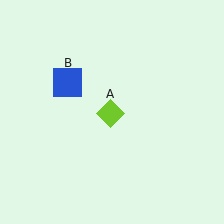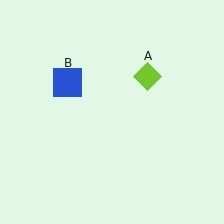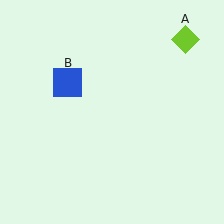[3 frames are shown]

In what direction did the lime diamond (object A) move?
The lime diamond (object A) moved up and to the right.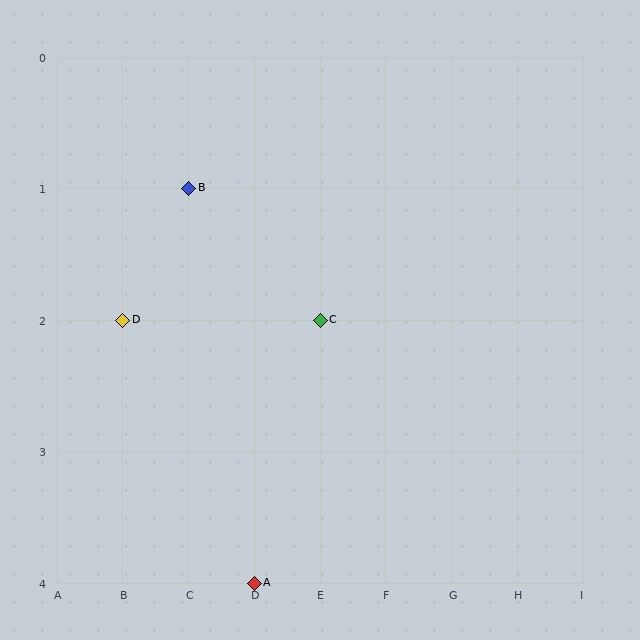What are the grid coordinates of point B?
Point B is at grid coordinates (C, 1).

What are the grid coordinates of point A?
Point A is at grid coordinates (D, 4).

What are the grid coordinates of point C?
Point C is at grid coordinates (E, 2).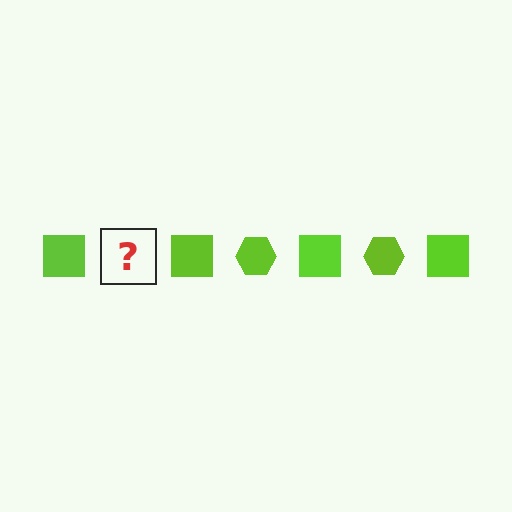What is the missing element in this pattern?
The missing element is a lime hexagon.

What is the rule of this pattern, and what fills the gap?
The rule is that the pattern cycles through square, hexagon shapes in lime. The gap should be filled with a lime hexagon.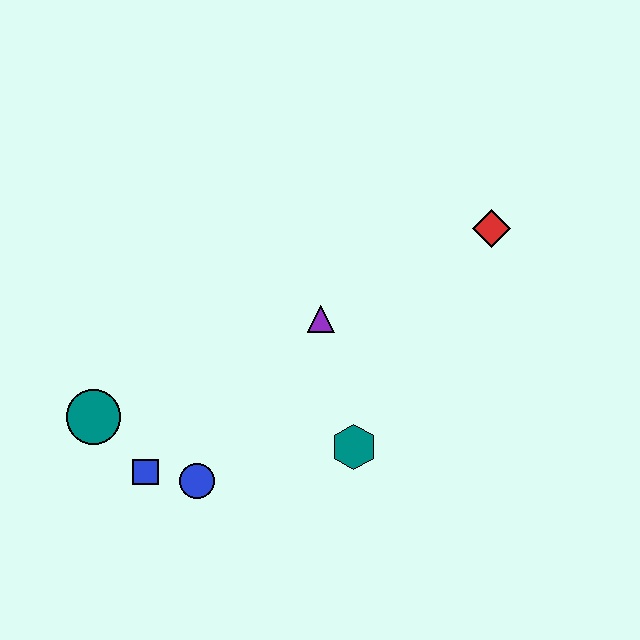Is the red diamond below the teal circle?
No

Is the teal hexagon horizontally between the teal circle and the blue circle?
No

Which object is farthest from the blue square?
The red diamond is farthest from the blue square.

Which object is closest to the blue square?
The blue circle is closest to the blue square.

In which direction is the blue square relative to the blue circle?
The blue square is to the left of the blue circle.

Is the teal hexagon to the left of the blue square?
No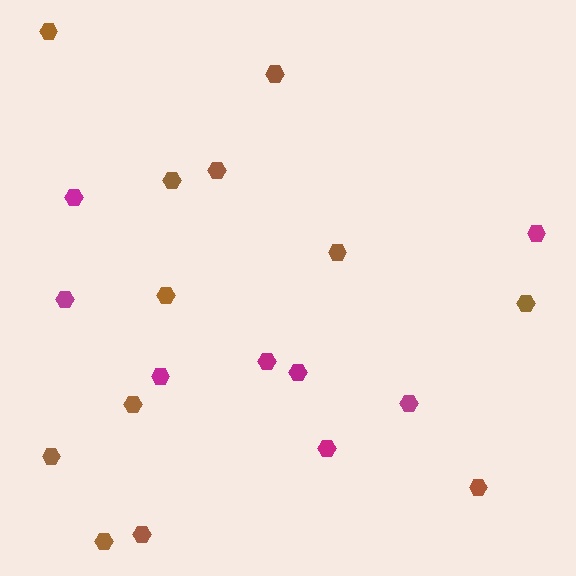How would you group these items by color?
There are 2 groups: one group of magenta hexagons (8) and one group of brown hexagons (12).